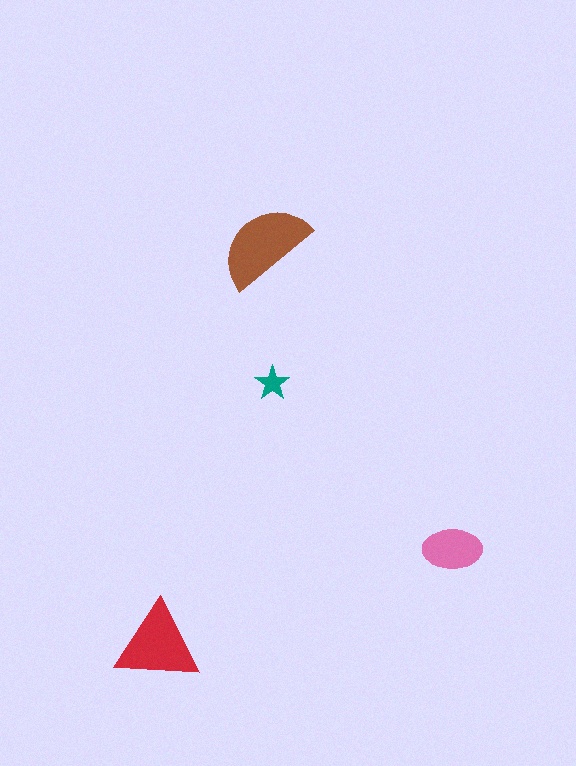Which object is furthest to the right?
The pink ellipse is rightmost.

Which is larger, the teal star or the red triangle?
The red triangle.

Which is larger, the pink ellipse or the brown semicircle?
The brown semicircle.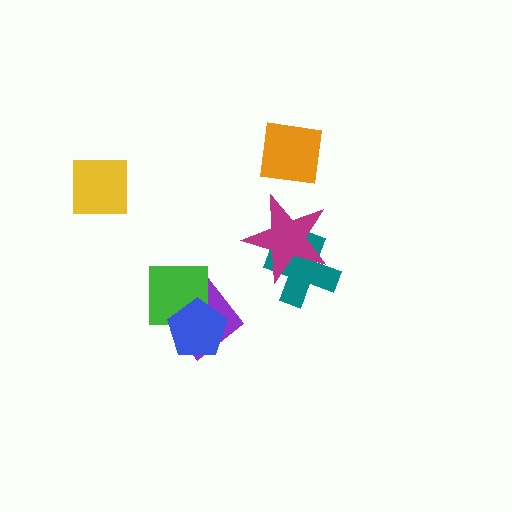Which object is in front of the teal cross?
The magenta star is in front of the teal cross.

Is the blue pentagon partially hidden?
No, no other shape covers it.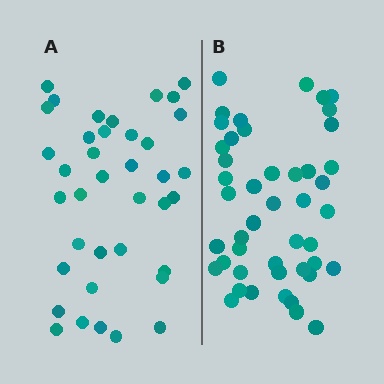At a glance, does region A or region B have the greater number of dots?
Region B (the right region) has more dots.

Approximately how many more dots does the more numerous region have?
Region B has roughly 8 or so more dots than region A.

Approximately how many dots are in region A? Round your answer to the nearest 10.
About 40 dots. (The exact count is 38, which rounds to 40.)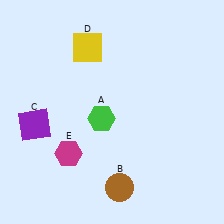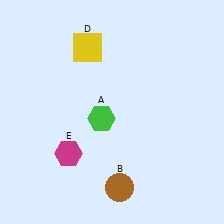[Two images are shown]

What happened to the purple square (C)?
The purple square (C) was removed in Image 2. It was in the bottom-left area of Image 1.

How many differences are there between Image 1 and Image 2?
There is 1 difference between the two images.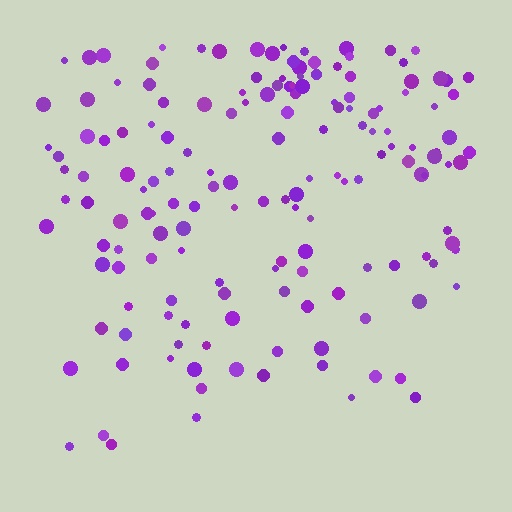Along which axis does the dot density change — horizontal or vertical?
Vertical.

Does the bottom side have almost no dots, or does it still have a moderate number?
Still a moderate number, just noticeably fewer than the top.